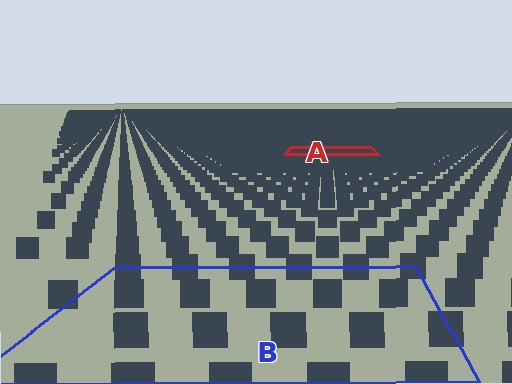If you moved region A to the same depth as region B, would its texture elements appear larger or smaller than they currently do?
They would appear larger. At a closer depth, the same texture elements are projected at a bigger on-screen size.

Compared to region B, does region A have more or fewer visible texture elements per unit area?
Region A has more texture elements per unit area — they are packed more densely because it is farther away.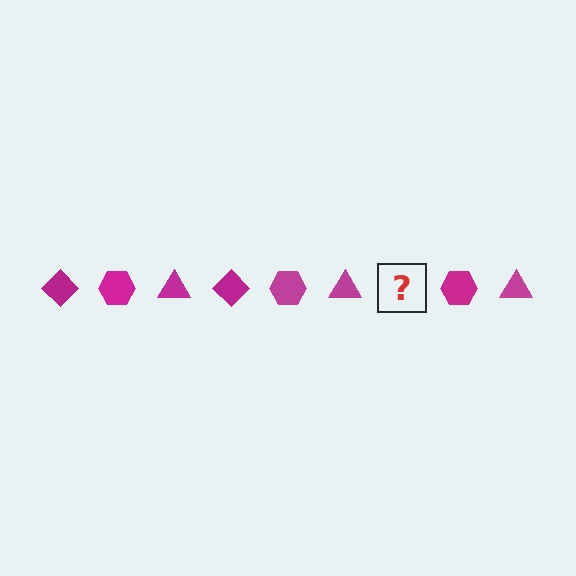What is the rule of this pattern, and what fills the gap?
The rule is that the pattern cycles through diamond, hexagon, triangle shapes in magenta. The gap should be filled with a magenta diamond.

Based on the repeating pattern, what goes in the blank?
The blank should be a magenta diamond.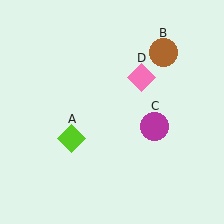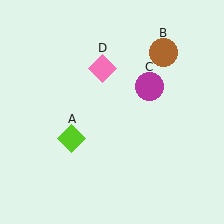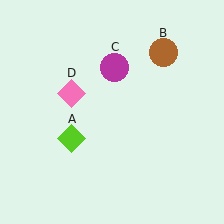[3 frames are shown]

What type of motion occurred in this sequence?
The magenta circle (object C), pink diamond (object D) rotated counterclockwise around the center of the scene.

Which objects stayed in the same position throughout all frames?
Lime diamond (object A) and brown circle (object B) remained stationary.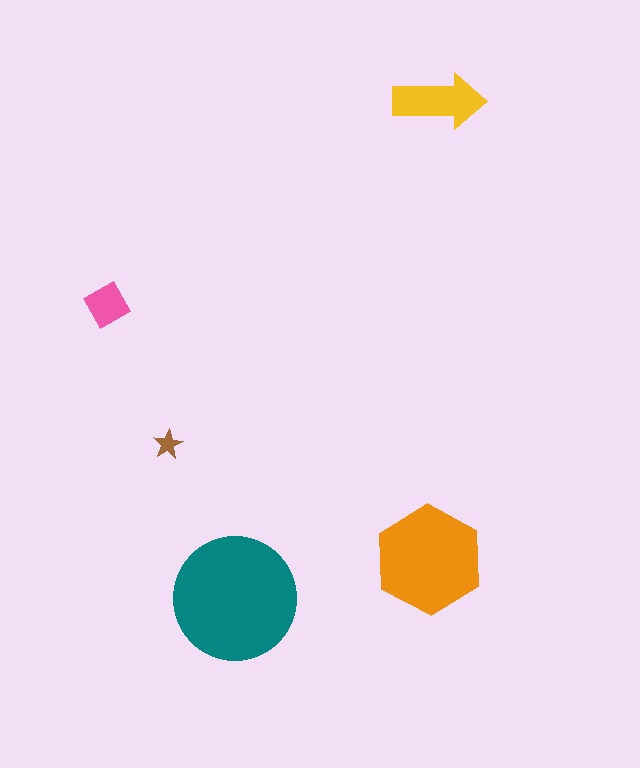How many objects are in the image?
There are 5 objects in the image.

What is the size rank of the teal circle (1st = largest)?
1st.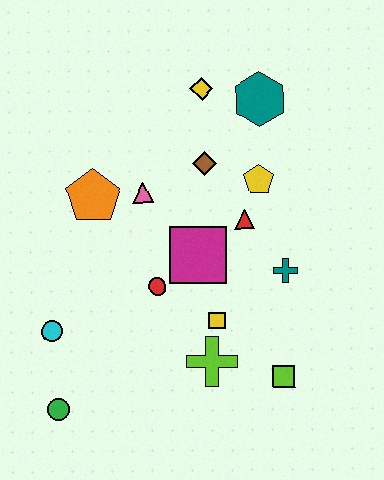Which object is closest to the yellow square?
The lime cross is closest to the yellow square.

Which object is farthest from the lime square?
The yellow diamond is farthest from the lime square.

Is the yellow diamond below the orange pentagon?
No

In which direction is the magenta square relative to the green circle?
The magenta square is above the green circle.